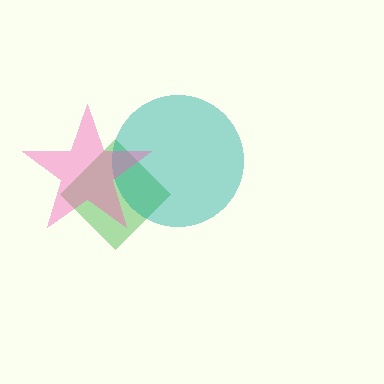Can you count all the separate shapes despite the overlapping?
Yes, there are 3 separate shapes.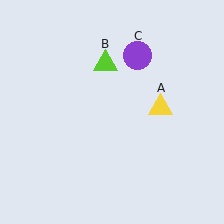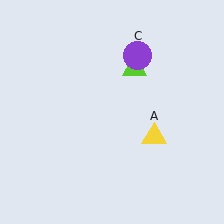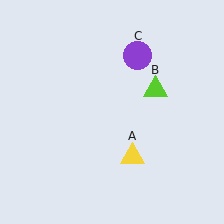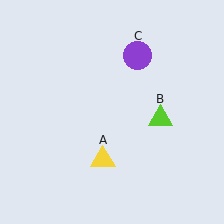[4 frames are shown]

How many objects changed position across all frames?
2 objects changed position: yellow triangle (object A), lime triangle (object B).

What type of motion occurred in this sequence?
The yellow triangle (object A), lime triangle (object B) rotated clockwise around the center of the scene.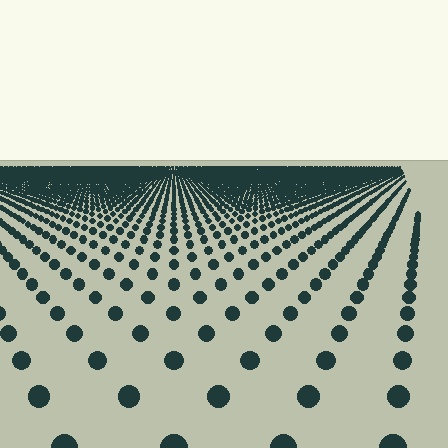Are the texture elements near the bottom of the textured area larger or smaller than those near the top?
Larger. Near the bottom, elements are closer to the viewer and appear at a bigger on-screen size.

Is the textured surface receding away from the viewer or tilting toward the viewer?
The surface is receding away from the viewer. Texture elements get smaller and denser toward the top.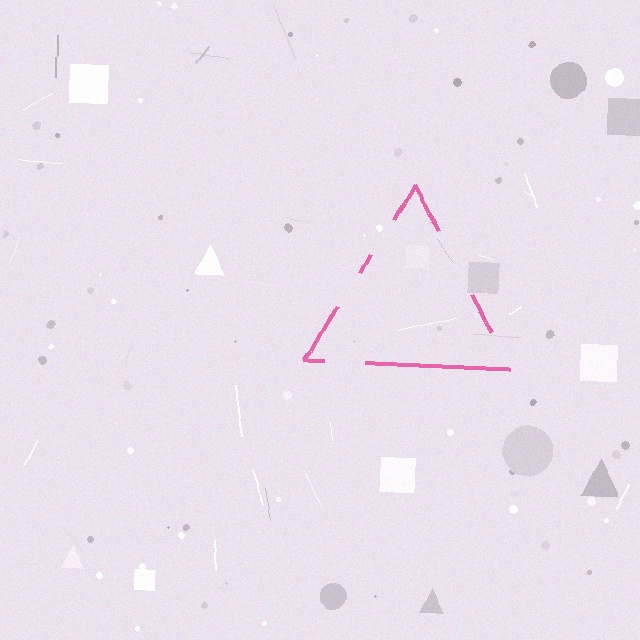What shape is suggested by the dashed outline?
The dashed outline suggests a triangle.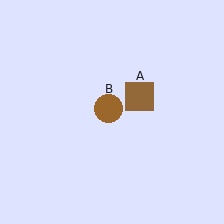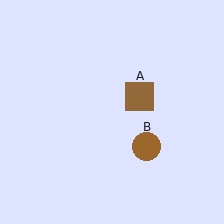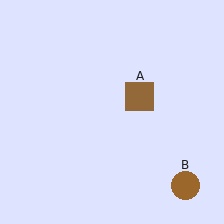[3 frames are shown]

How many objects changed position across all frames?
1 object changed position: brown circle (object B).